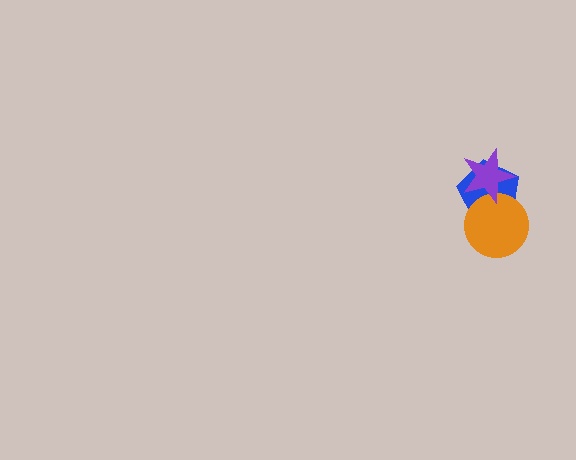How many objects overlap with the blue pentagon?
2 objects overlap with the blue pentagon.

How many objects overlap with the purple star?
2 objects overlap with the purple star.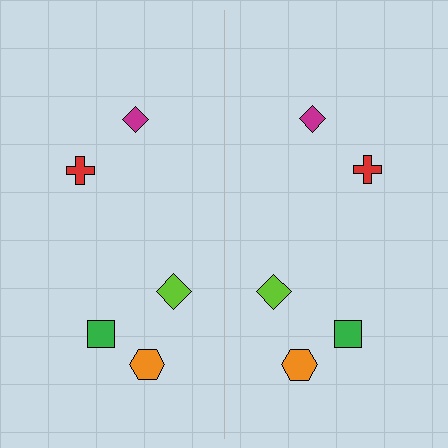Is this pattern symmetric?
Yes, this pattern has bilateral (reflection) symmetry.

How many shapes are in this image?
There are 10 shapes in this image.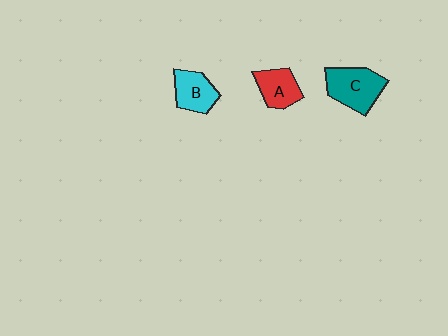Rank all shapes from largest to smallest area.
From largest to smallest: C (teal), B (cyan), A (red).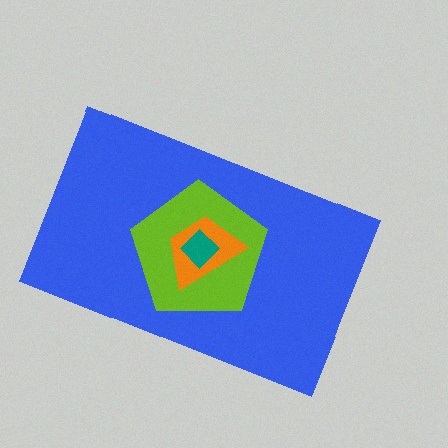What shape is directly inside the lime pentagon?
The orange trapezoid.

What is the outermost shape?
The blue rectangle.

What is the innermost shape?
The teal diamond.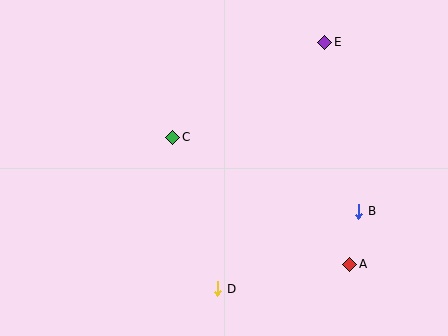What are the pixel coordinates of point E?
Point E is at (325, 43).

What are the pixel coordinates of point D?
Point D is at (218, 289).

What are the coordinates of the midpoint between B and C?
The midpoint between B and C is at (266, 174).